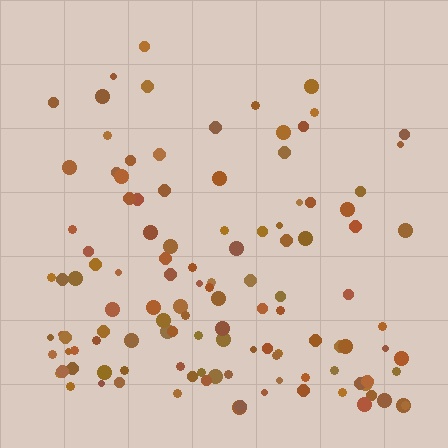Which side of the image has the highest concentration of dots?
The bottom.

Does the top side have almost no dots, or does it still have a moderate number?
Still a moderate number, just noticeably fewer than the bottom.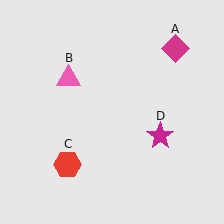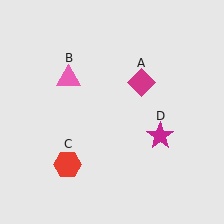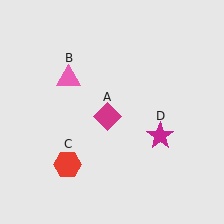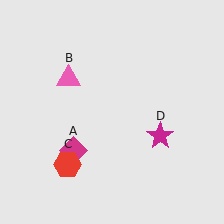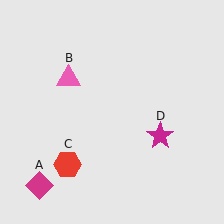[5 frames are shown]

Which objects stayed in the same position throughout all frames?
Pink triangle (object B) and red hexagon (object C) and magenta star (object D) remained stationary.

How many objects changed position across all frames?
1 object changed position: magenta diamond (object A).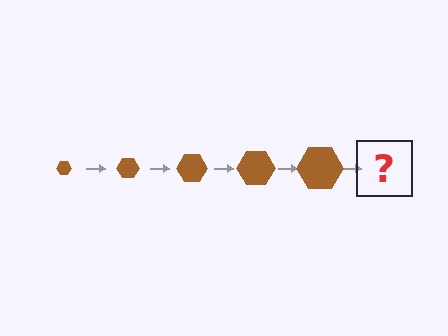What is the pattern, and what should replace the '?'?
The pattern is that the hexagon gets progressively larger each step. The '?' should be a brown hexagon, larger than the previous one.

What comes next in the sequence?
The next element should be a brown hexagon, larger than the previous one.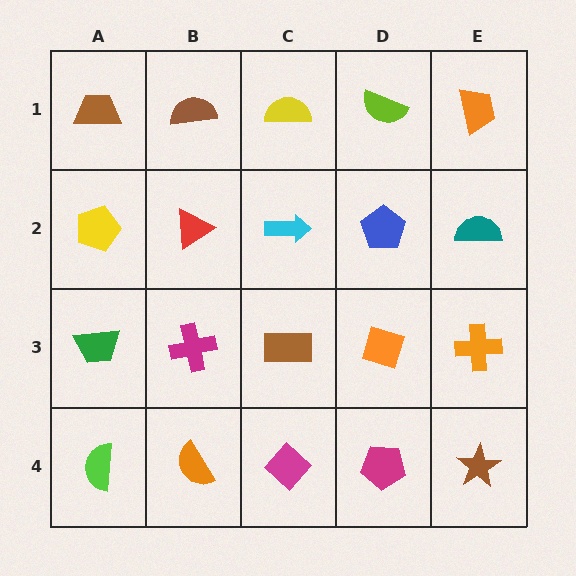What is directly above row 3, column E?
A teal semicircle.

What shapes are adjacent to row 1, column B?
A red triangle (row 2, column B), a brown trapezoid (row 1, column A), a yellow semicircle (row 1, column C).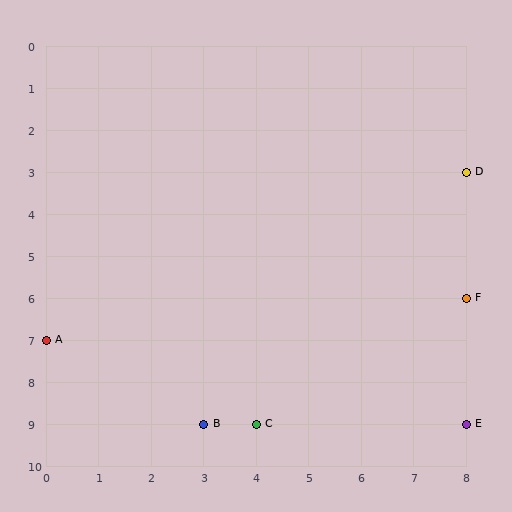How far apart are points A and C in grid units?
Points A and C are 4 columns and 2 rows apart (about 4.5 grid units diagonally).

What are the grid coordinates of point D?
Point D is at grid coordinates (8, 3).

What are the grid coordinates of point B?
Point B is at grid coordinates (3, 9).